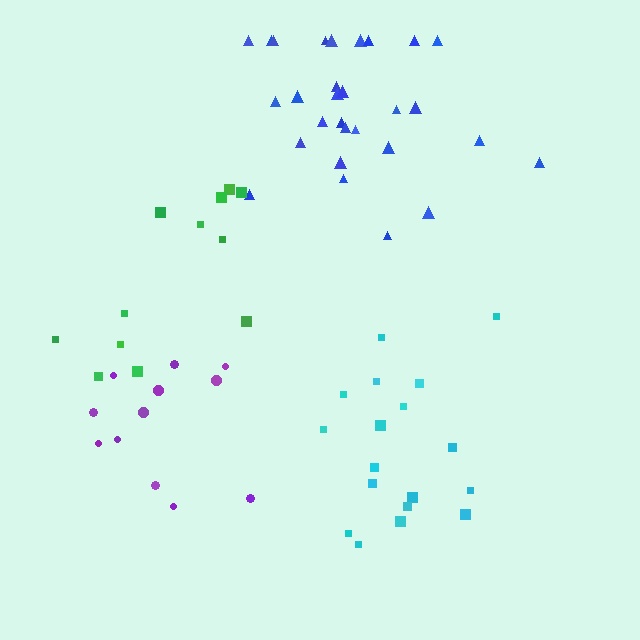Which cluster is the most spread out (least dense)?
Green.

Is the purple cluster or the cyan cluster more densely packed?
Purple.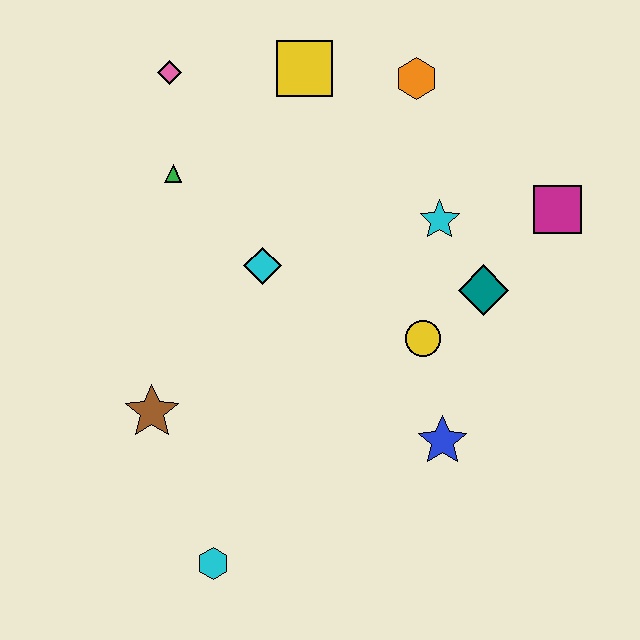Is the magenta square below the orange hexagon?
Yes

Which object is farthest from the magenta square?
The cyan hexagon is farthest from the magenta square.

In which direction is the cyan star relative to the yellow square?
The cyan star is below the yellow square.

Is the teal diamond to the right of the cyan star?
Yes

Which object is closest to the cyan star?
The teal diamond is closest to the cyan star.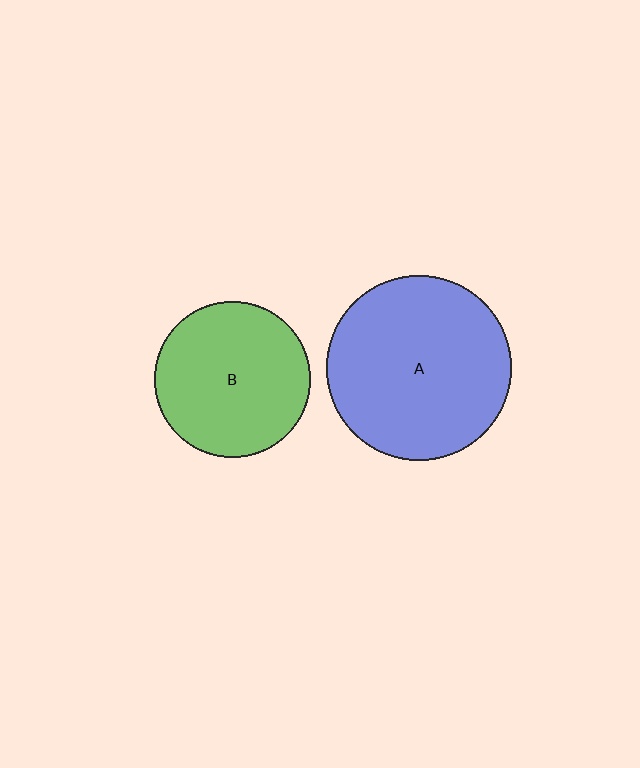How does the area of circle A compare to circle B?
Approximately 1.4 times.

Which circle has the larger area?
Circle A (blue).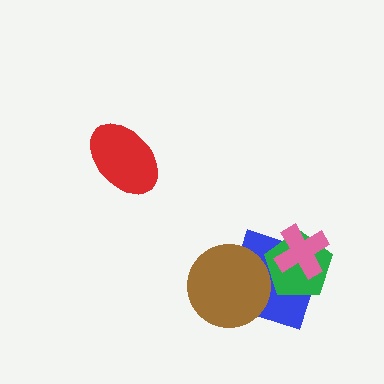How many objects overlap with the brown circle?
1 object overlaps with the brown circle.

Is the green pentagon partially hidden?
Yes, it is partially covered by another shape.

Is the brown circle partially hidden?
No, no other shape covers it.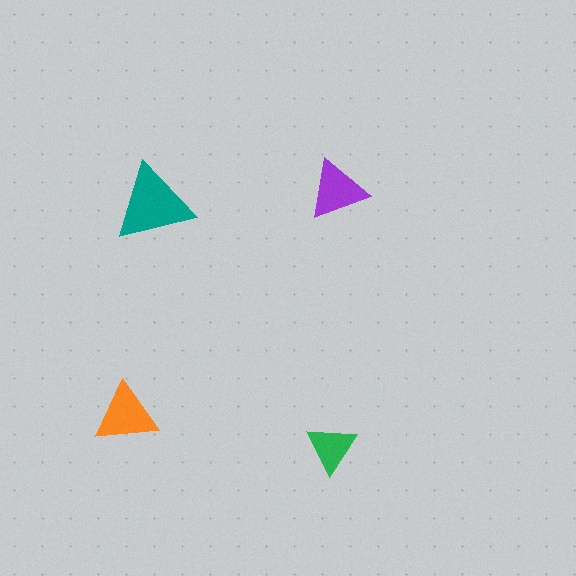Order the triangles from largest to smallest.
the teal one, the orange one, the purple one, the green one.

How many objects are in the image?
There are 4 objects in the image.